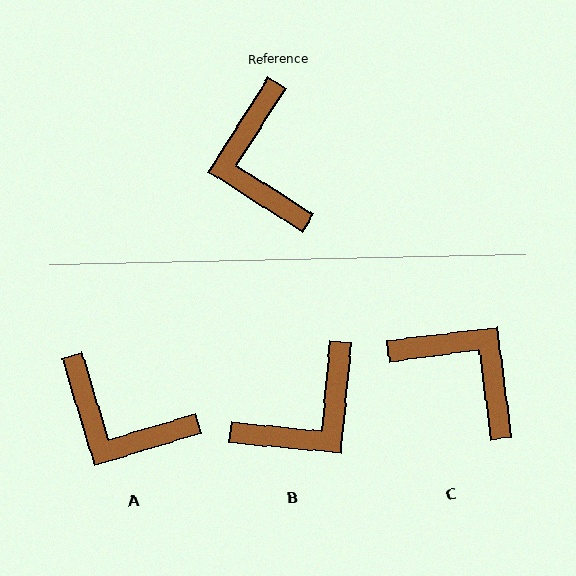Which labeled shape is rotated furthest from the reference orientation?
C, about 140 degrees away.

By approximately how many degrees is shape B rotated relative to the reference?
Approximately 117 degrees counter-clockwise.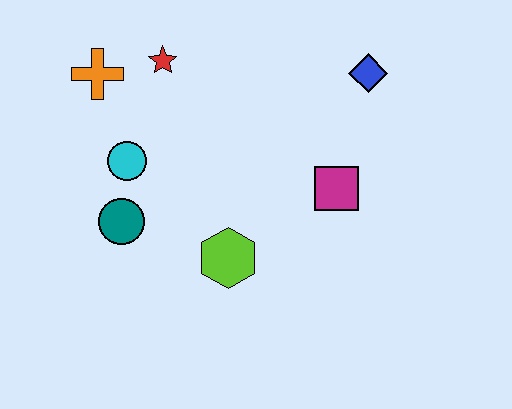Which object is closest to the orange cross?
The red star is closest to the orange cross.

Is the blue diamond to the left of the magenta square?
No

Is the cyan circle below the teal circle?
No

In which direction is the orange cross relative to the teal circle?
The orange cross is above the teal circle.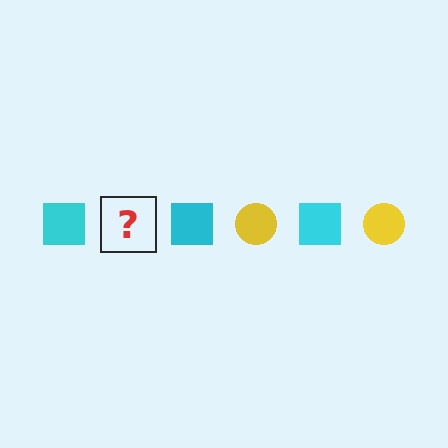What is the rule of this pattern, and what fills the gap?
The rule is that the pattern alternates between cyan square and yellow circle. The gap should be filled with a yellow circle.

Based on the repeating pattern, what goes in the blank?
The blank should be a yellow circle.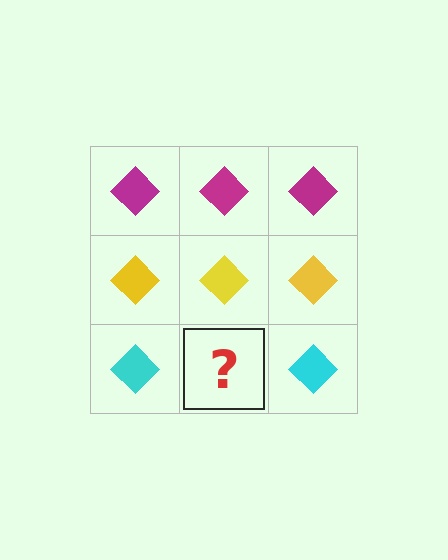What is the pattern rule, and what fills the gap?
The rule is that each row has a consistent color. The gap should be filled with a cyan diamond.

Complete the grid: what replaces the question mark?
The question mark should be replaced with a cyan diamond.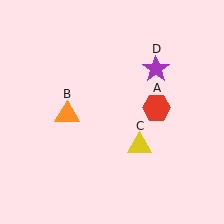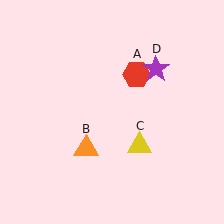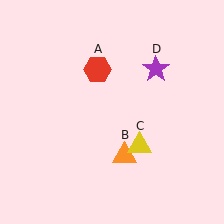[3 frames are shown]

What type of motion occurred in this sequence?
The red hexagon (object A), orange triangle (object B) rotated counterclockwise around the center of the scene.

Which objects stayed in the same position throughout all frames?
Yellow triangle (object C) and purple star (object D) remained stationary.